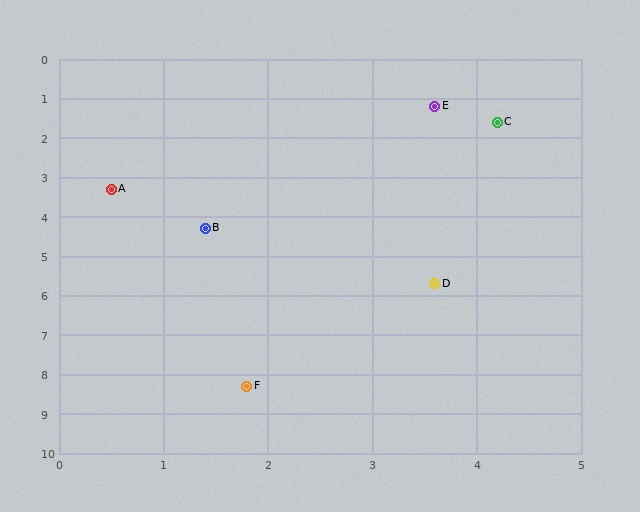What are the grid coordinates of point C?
Point C is at approximately (4.2, 1.6).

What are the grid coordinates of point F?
Point F is at approximately (1.8, 8.3).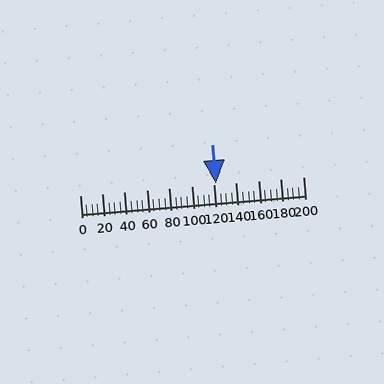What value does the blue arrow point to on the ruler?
The blue arrow points to approximately 122.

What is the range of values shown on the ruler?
The ruler shows values from 0 to 200.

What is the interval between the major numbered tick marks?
The major tick marks are spaced 20 units apart.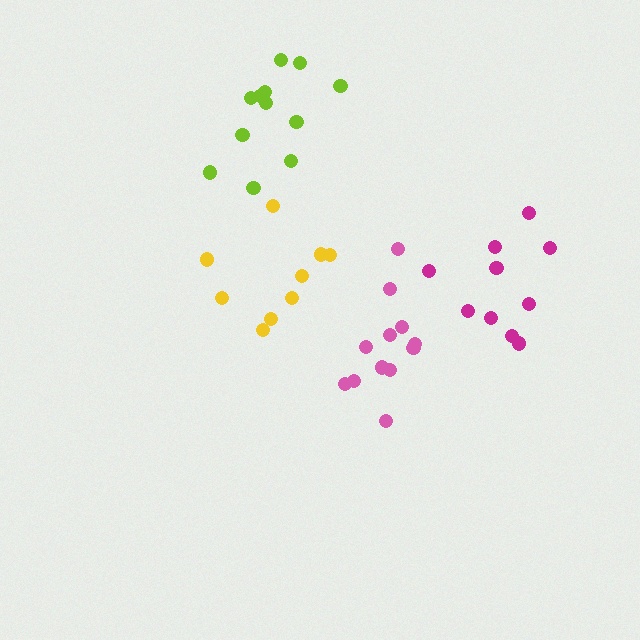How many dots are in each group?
Group 1: 12 dots, Group 2: 12 dots, Group 3: 10 dots, Group 4: 9 dots (43 total).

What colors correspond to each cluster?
The clusters are colored: lime, pink, magenta, yellow.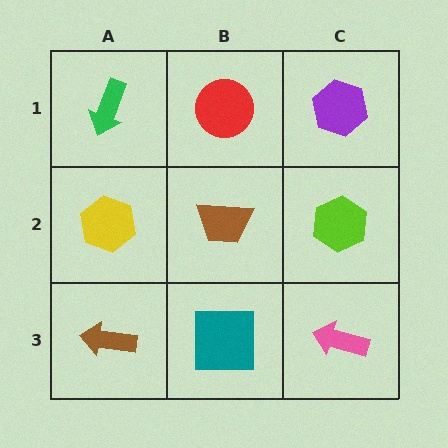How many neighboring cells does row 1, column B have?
3.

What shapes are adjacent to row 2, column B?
A red circle (row 1, column B), a teal square (row 3, column B), a yellow hexagon (row 2, column A), a lime hexagon (row 2, column C).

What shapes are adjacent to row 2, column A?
A green arrow (row 1, column A), a brown arrow (row 3, column A), a brown trapezoid (row 2, column B).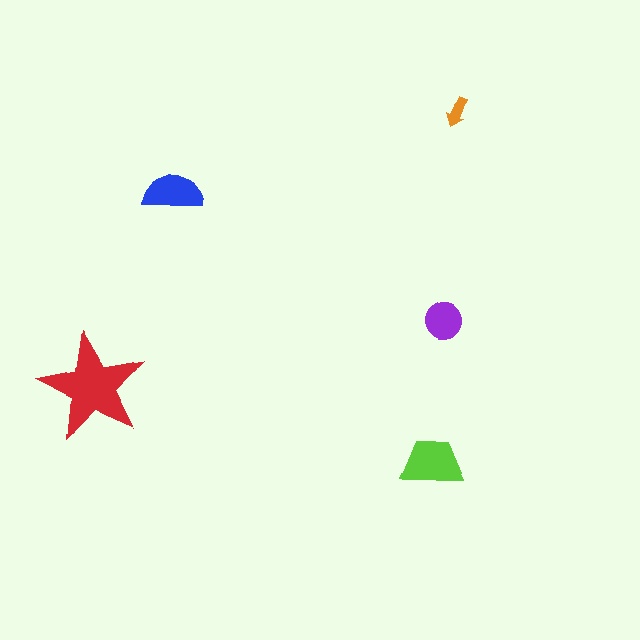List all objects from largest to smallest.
The red star, the lime trapezoid, the blue semicircle, the purple circle, the orange arrow.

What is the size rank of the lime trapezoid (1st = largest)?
2nd.